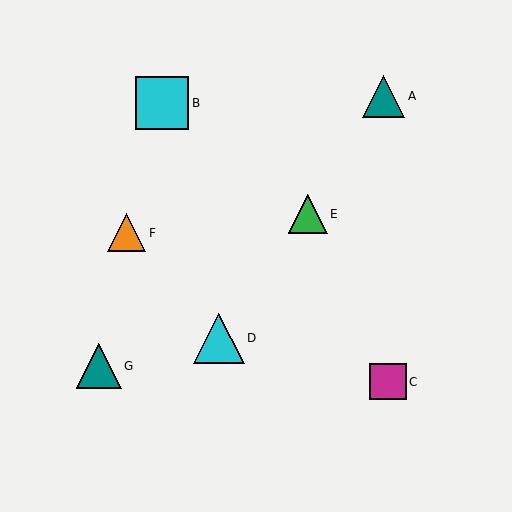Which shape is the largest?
The cyan square (labeled B) is the largest.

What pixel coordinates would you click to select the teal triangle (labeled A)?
Click at (384, 96) to select the teal triangle A.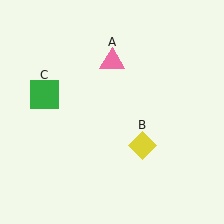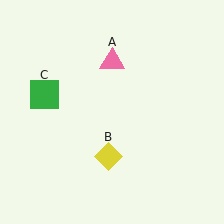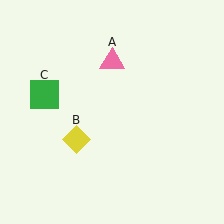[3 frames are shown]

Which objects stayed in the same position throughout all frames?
Pink triangle (object A) and green square (object C) remained stationary.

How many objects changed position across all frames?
1 object changed position: yellow diamond (object B).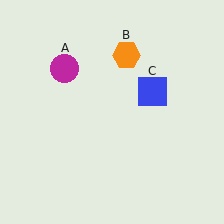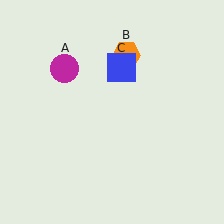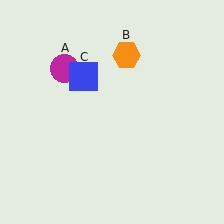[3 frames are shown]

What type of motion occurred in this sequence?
The blue square (object C) rotated counterclockwise around the center of the scene.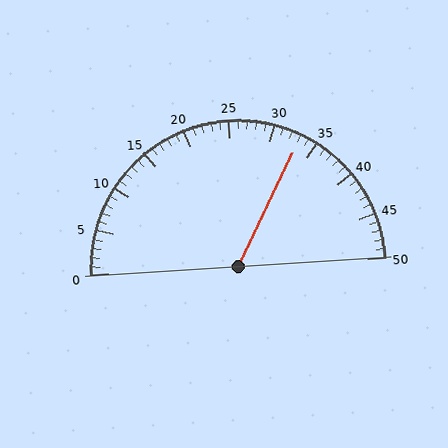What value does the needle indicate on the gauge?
The needle indicates approximately 33.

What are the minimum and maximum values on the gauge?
The gauge ranges from 0 to 50.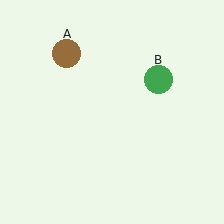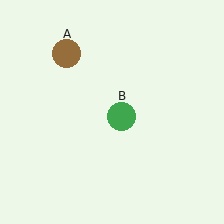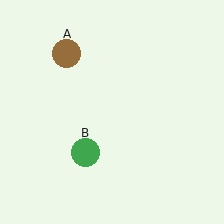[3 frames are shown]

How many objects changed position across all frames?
1 object changed position: green circle (object B).